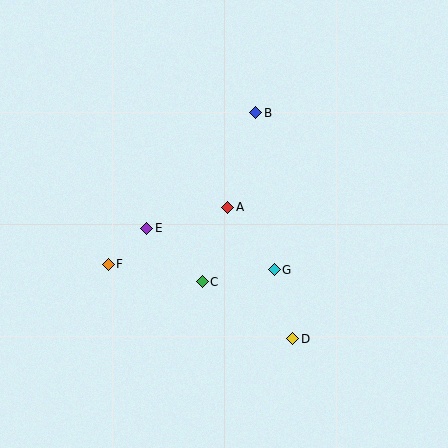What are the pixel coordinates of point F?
Point F is at (108, 264).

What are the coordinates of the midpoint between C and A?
The midpoint between C and A is at (215, 245).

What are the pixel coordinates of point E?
Point E is at (147, 228).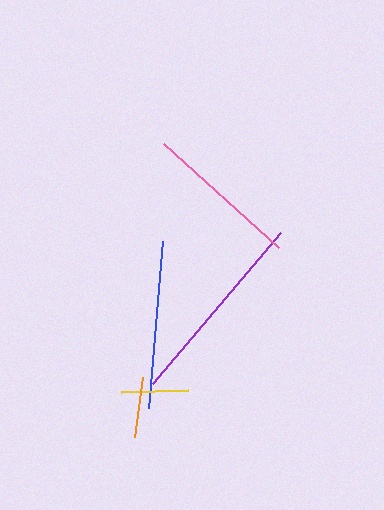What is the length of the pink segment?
The pink segment is approximately 156 pixels long.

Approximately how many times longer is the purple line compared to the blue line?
The purple line is approximately 1.2 times the length of the blue line.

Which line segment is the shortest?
The orange line is the shortest at approximately 60 pixels.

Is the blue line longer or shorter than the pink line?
The blue line is longer than the pink line.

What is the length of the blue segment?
The blue segment is approximately 167 pixels long.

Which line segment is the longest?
The purple line is the longest at approximately 198 pixels.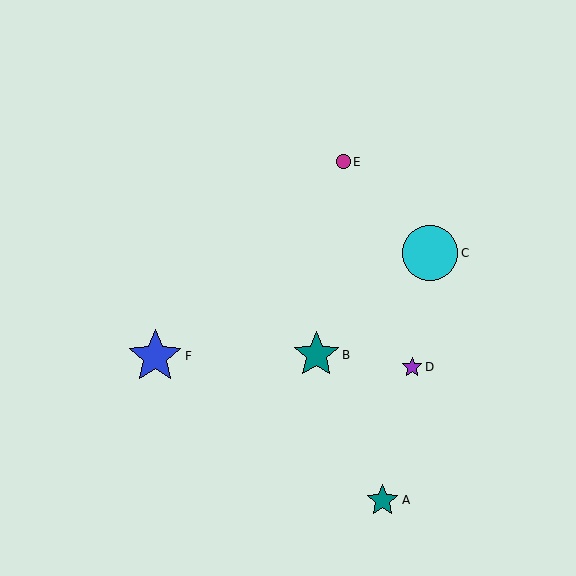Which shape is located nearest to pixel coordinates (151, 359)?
The blue star (labeled F) at (155, 357) is nearest to that location.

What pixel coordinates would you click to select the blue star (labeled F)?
Click at (155, 357) to select the blue star F.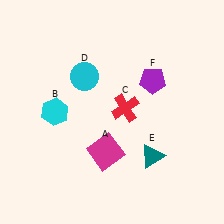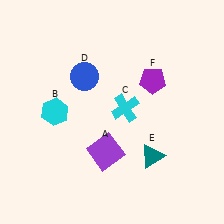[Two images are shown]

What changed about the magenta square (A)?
In Image 1, A is magenta. In Image 2, it changed to purple.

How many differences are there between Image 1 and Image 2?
There are 3 differences between the two images.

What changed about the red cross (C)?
In Image 1, C is red. In Image 2, it changed to cyan.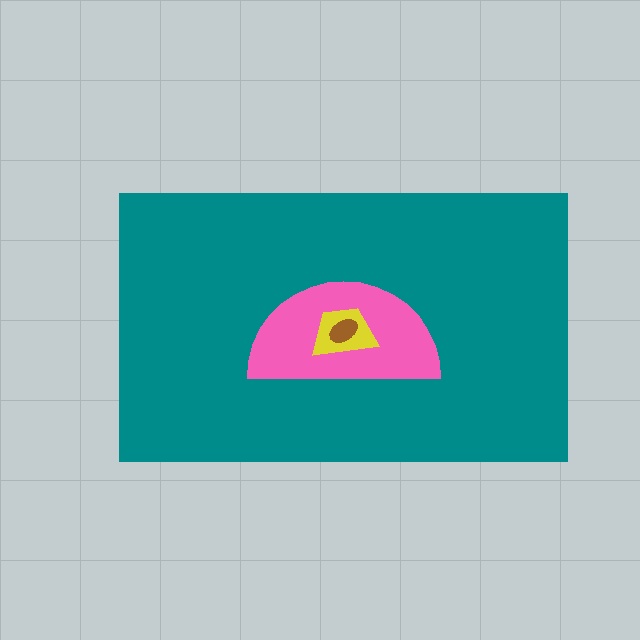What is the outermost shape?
The teal rectangle.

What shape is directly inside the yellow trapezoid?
The brown ellipse.